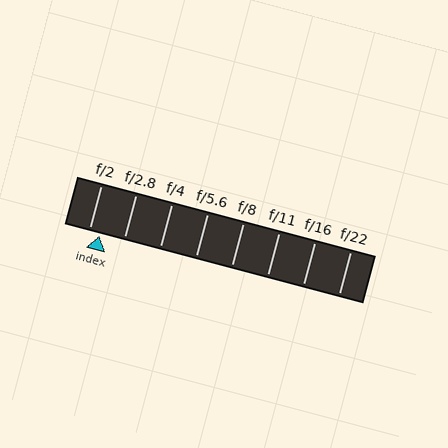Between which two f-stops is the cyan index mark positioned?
The index mark is between f/2 and f/2.8.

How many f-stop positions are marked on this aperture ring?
There are 8 f-stop positions marked.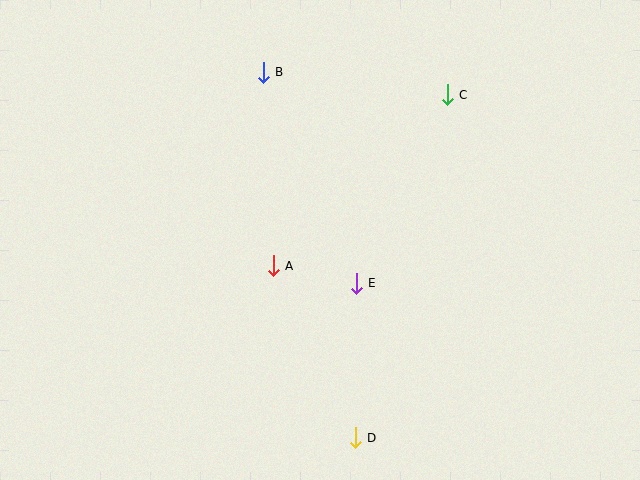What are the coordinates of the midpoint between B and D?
The midpoint between B and D is at (309, 255).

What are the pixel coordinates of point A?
Point A is at (273, 266).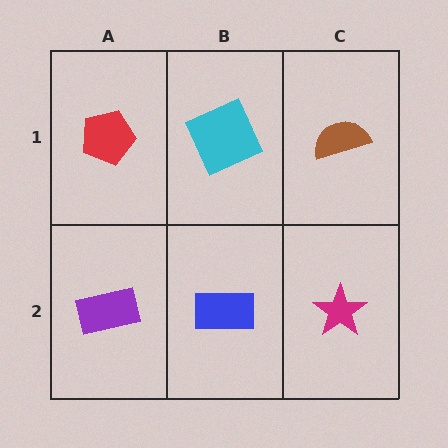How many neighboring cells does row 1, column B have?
3.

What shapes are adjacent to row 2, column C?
A brown semicircle (row 1, column C), a blue rectangle (row 2, column B).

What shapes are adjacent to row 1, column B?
A blue rectangle (row 2, column B), a red pentagon (row 1, column A), a brown semicircle (row 1, column C).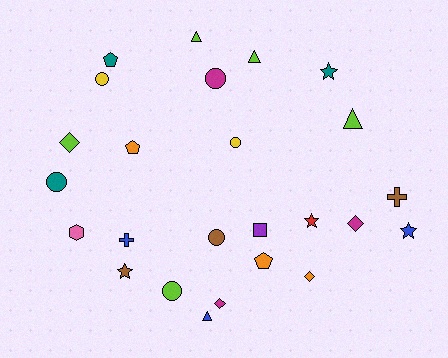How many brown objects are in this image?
There are 3 brown objects.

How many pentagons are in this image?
There are 3 pentagons.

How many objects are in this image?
There are 25 objects.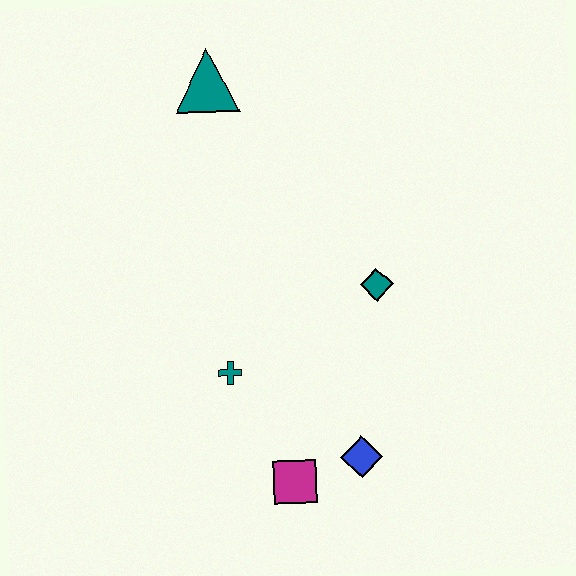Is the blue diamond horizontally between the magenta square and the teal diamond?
Yes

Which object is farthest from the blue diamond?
The teal triangle is farthest from the blue diamond.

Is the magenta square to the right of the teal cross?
Yes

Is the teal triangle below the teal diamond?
No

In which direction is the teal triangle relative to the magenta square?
The teal triangle is above the magenta square.